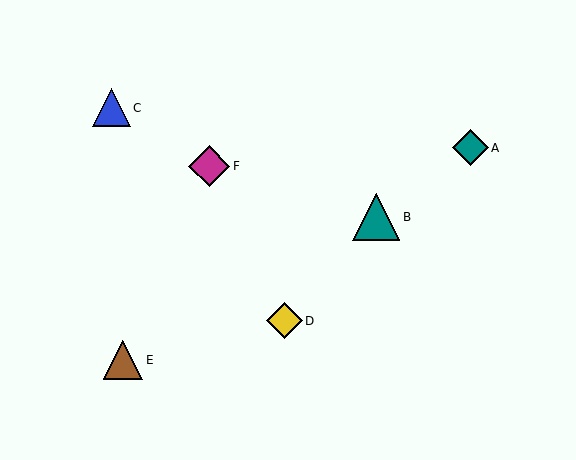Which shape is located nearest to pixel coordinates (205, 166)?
The magenta diamond (labeled F) at (209, 166) is nearest to that location.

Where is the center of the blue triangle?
The center of the blue triangle is at (112, 108).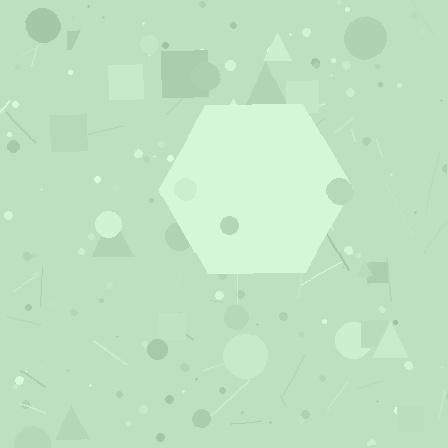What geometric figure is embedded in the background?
A hexagon is embedded in the background.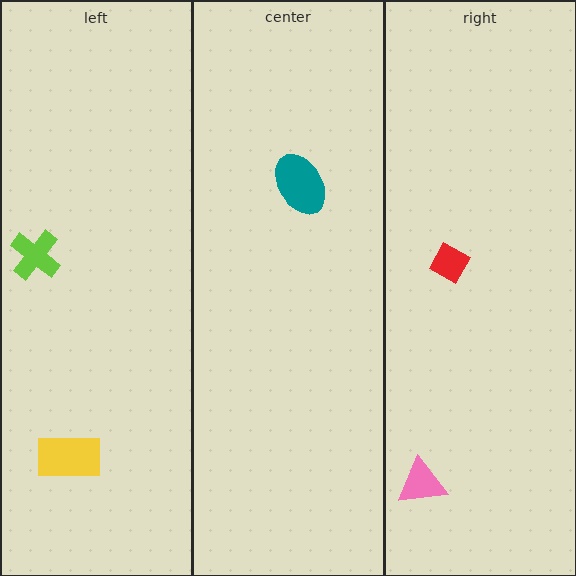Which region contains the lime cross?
The left region.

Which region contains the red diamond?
The right region.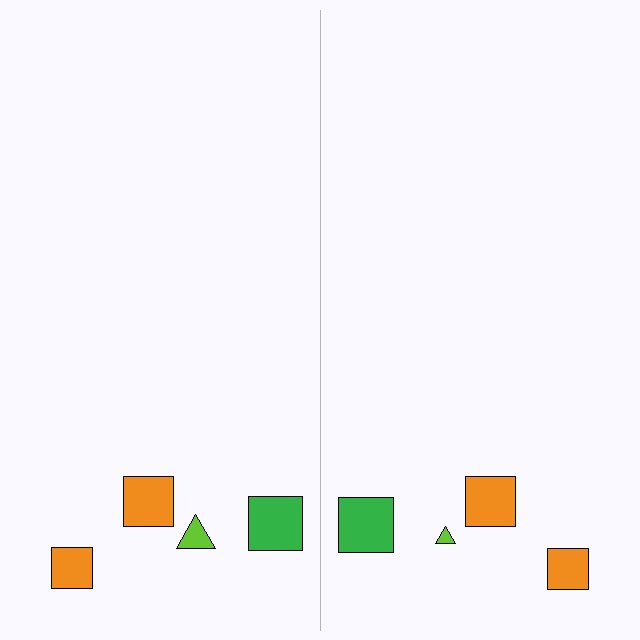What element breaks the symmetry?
The lime triangle on the right side has a different size than its mirror counterpart.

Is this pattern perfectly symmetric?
No, the pattern is not perfectly symmetric. The lime triangle on the right side has a different size than its mirror counterpart.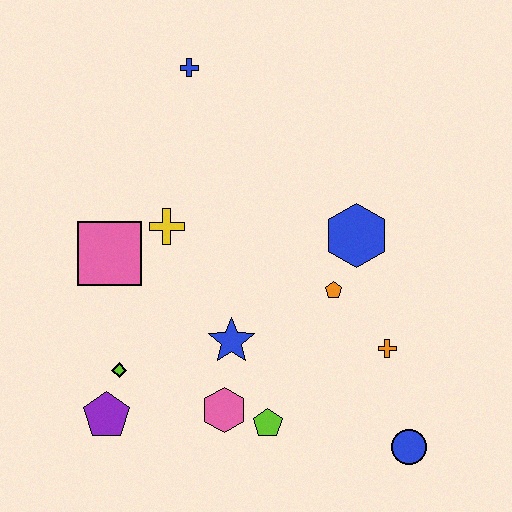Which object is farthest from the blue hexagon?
The purple pentagon is farthest from the blue hexagon.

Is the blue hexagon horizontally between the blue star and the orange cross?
Yes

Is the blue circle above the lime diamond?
No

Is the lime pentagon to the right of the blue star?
Yes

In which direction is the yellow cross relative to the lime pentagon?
The yellow cross is above the lime pentagon.